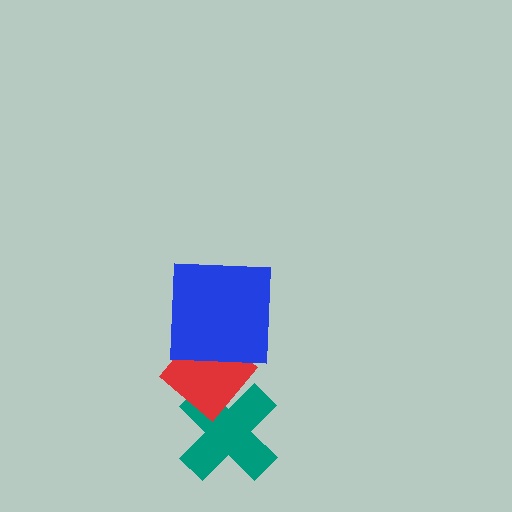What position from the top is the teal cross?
The teal cross is 3rd from the top.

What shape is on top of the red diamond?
The blue square is on top of the red diamond.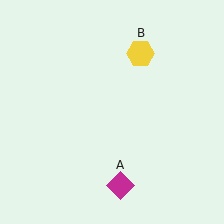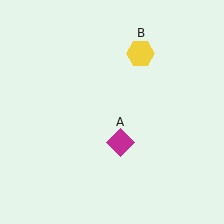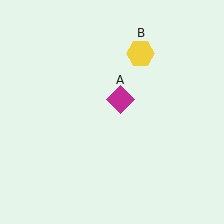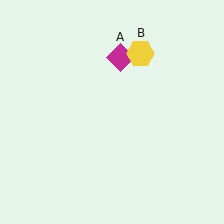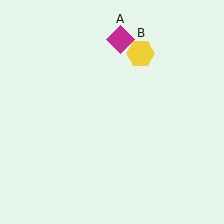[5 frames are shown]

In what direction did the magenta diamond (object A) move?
The magenta diamond (object A) moved up.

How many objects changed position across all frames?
1 object changed position: magenta diamond (object A).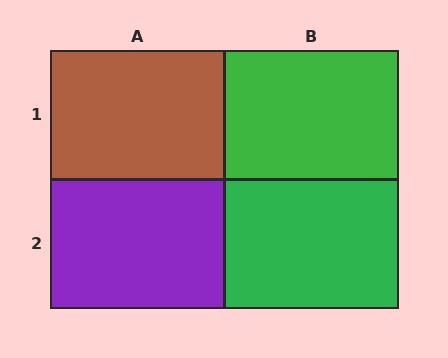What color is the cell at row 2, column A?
Purple.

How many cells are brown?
1 cell is brown.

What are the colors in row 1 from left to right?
Brown, green.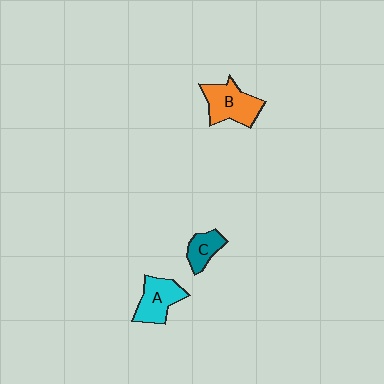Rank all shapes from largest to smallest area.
From largest to smallest: B (orange), A (cyan), C (teal).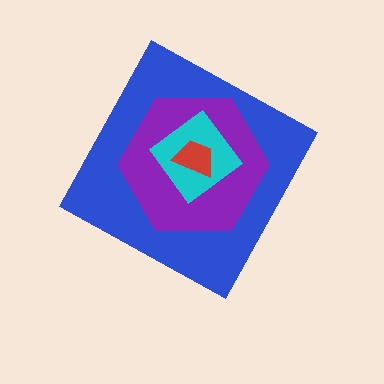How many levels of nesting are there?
4.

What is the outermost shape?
The blue diamond.